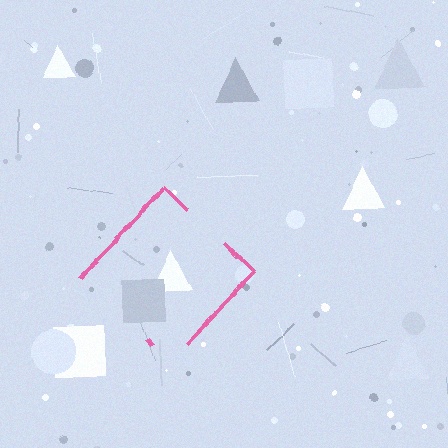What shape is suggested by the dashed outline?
The dashed outline suggests a diamond.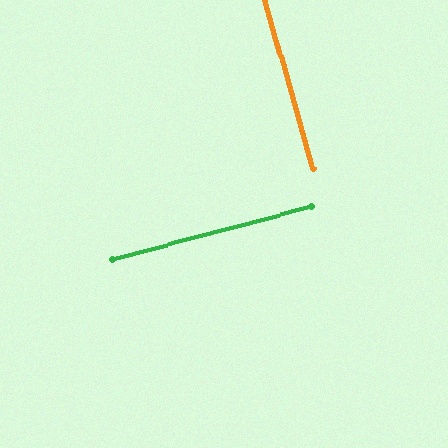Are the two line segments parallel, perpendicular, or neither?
Perpendicular — they meet at approximately 89°.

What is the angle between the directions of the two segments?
Approximately 89 degrees.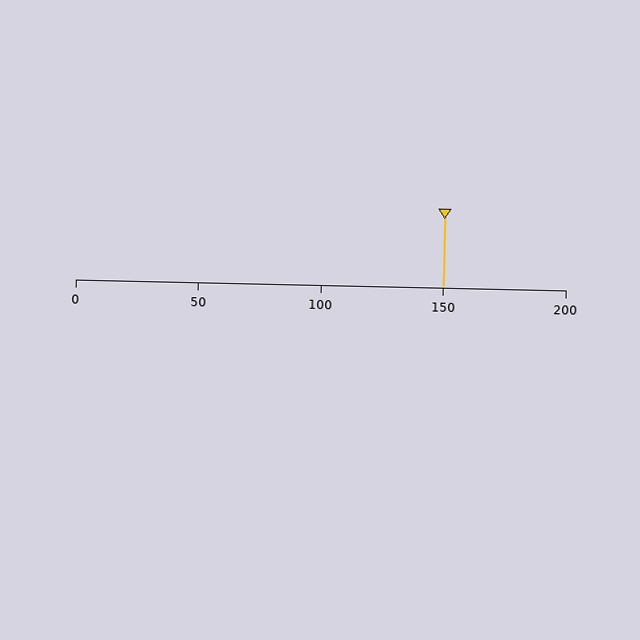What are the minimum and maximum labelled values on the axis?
The axis runs from 0 to 200.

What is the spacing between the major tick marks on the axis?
The major ticks are spaced 50 apart.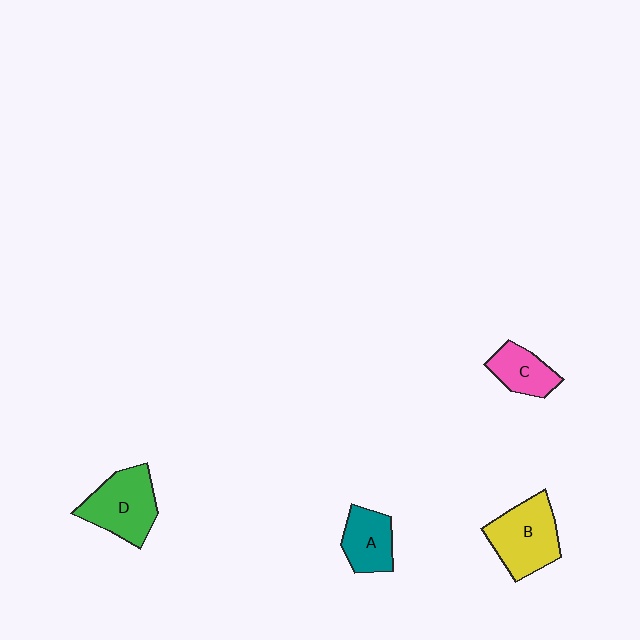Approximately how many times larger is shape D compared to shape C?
Approximately 1.6 times.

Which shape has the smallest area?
Shape C (pink).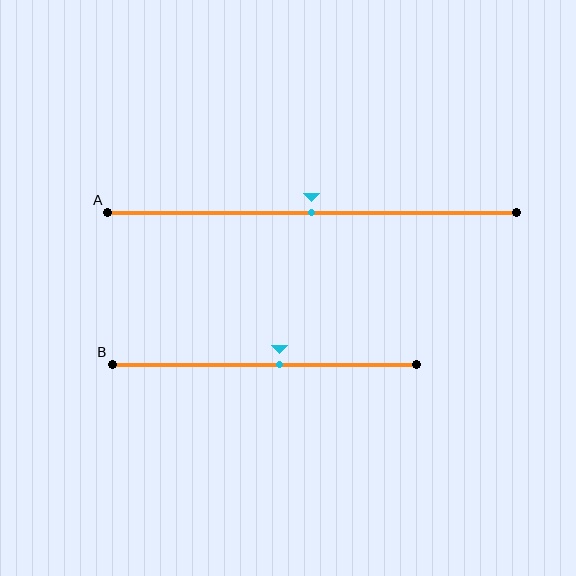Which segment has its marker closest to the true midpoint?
Segment A has its marker closest to the true midpoint.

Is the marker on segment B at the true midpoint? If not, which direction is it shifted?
No, the marker on segment B is shifted to the right by about 5% of the segment length.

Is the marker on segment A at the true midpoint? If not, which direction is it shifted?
Yes, the marker on segment A is at the true midpoint.